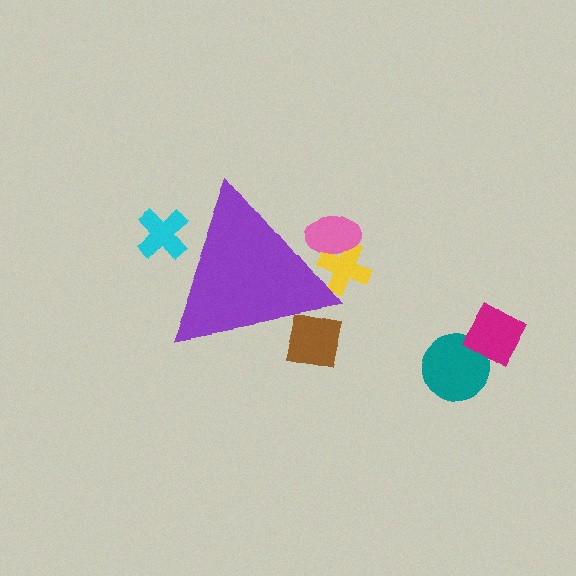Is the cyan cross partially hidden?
Yes, the cyan cross is partially hidden behind the purple triangle.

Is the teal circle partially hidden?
No, the teal circle is fully visible.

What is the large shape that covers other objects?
A purple triangle.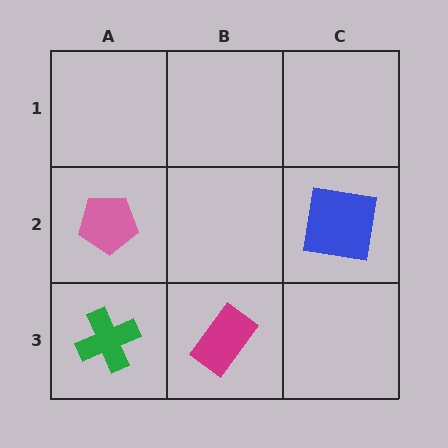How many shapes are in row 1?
0 shapes.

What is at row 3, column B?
A magenta rectangle.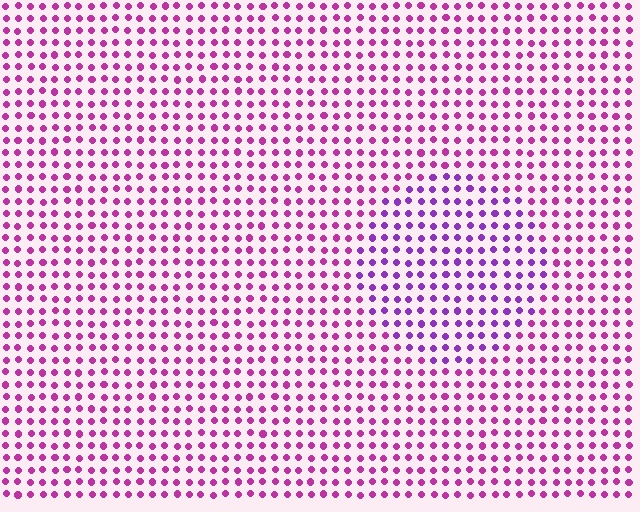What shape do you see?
I see a circle.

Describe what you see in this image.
The image is filled with small magenta elements in a uniform arrangement. A circle-shaped region is visible where the elements are tinted to a slightly different hue, forming a subtle color boundary.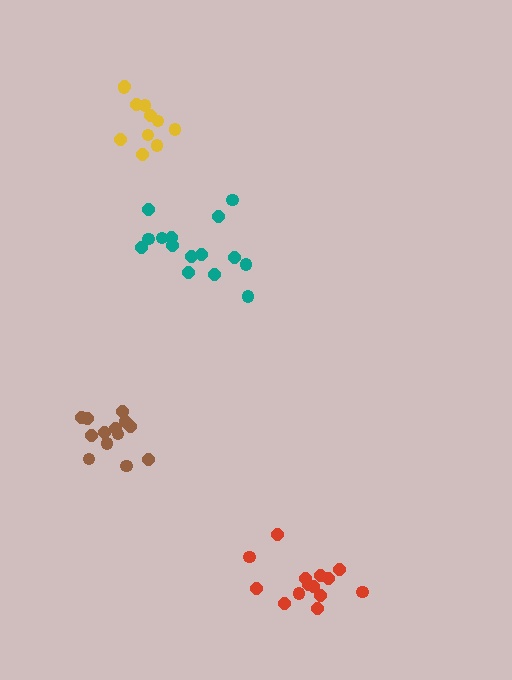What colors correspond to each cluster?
The clusters are colored: teal, brown, yellow, red.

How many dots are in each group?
Group 1: 15 dots, Group 2: 13 dots, Group 3: 11 dots, Group 4: 14 dots (53 total).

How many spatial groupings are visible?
There are 4 spatial groupings.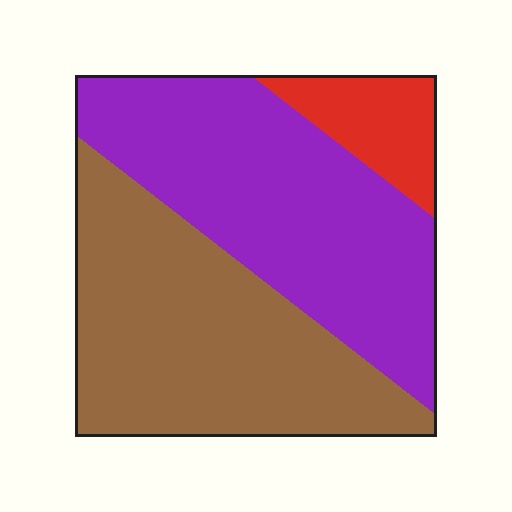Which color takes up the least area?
Red, at roughly 10%.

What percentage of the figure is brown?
Brown covers roughly 45% of the figure.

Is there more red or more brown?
Brown.